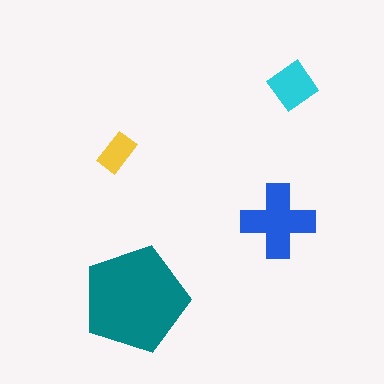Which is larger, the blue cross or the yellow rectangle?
The blue cross.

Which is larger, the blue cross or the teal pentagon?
The teal pentagon.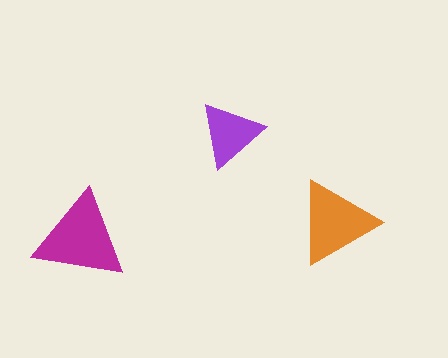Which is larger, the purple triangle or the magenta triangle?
The magenta one.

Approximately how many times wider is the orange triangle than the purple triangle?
About 1.5 times wider.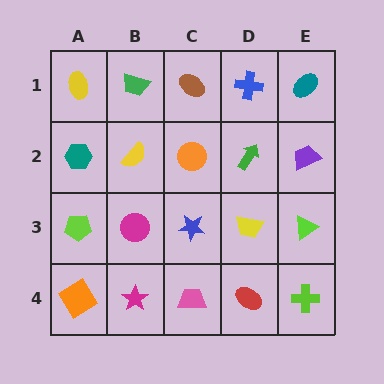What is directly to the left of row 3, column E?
A yellow trapezoid.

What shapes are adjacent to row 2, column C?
A brown ellipse (row 1, column C), a blue star (row 3, column C), a yellow semicircle (row 2, column B), a green arrow (row 2, column D).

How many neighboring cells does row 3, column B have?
4.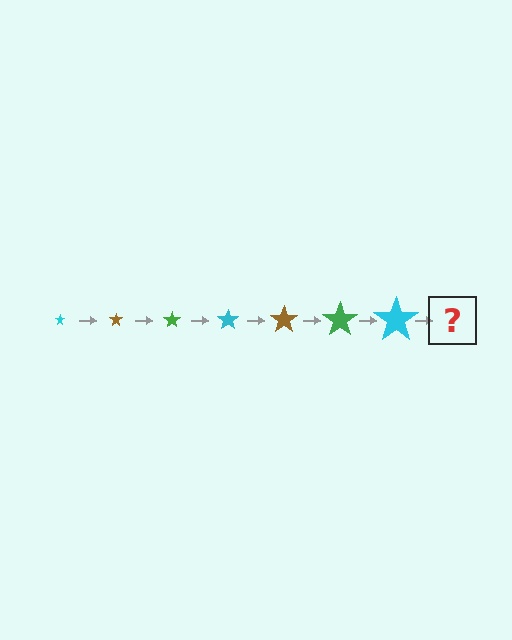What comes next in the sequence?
The next element should be a brown star, larger than the previous one.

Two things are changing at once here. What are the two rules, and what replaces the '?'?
The two rules are that the star grows larger each step and the color cycles through cyan, brown, and green. The '?' should be a brown star, larger than the previous one.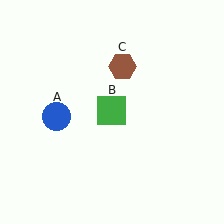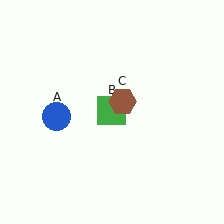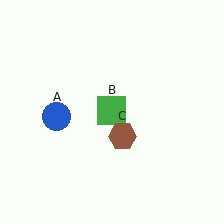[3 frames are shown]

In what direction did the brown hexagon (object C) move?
The brown hexagon (object C) moved down.